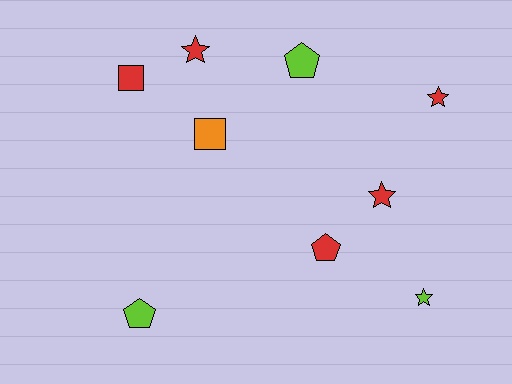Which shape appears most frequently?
Star, with 4 objects.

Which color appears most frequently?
Red, with 5 objects.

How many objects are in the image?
There are 9 objects.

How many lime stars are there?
There is 1 lime star.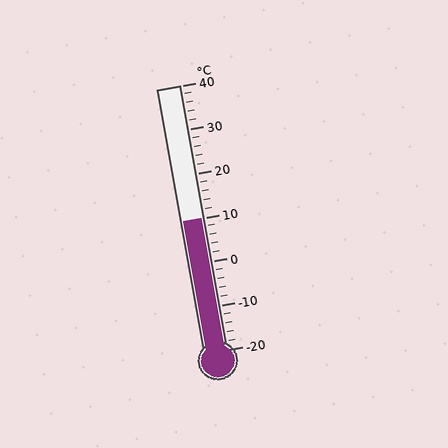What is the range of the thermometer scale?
The thermometer scale ranges from -20°C to 40°C.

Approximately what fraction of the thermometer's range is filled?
The thermometer is filled to approximately 50% of its range.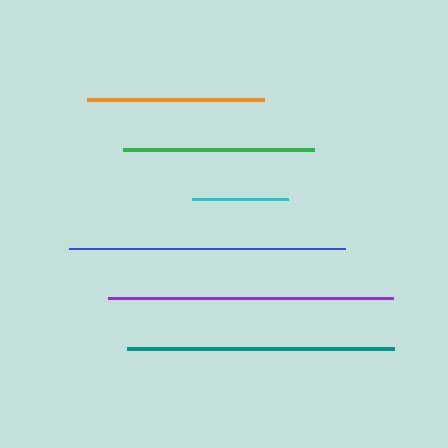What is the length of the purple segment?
The purple segment is approximately 285 pixels long.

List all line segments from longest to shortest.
From longest to shortest: purple, blue, teal, green, orange, cyan.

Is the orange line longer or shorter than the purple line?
The purple line is longer than the orange line.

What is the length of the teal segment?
The teal segment is approximately 268 pixels long.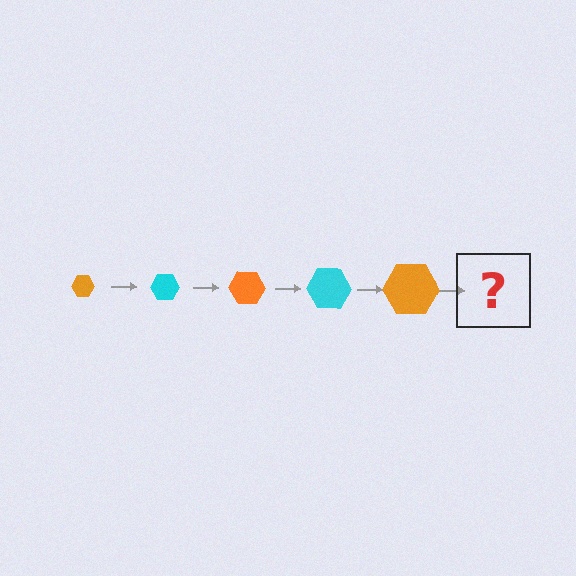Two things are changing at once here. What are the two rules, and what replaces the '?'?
The two rules are that the hexagon grows larger each step and the color cycles through orange and cyan. The '?' should be a cyan hexagon, larger than the previous one.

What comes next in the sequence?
The next element should be a cyan hexagon, larger than the previous one.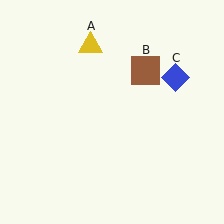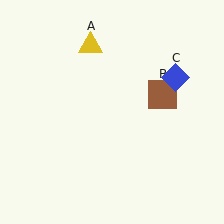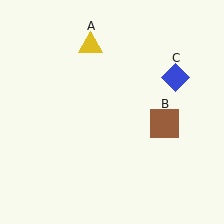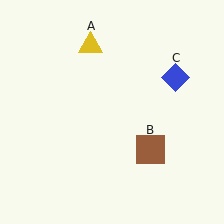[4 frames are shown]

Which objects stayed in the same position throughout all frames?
Yellow triangle (object A) and blue diamond (object C) remained stationary.